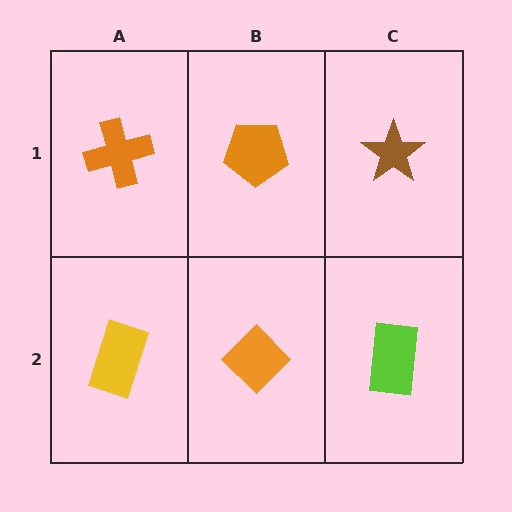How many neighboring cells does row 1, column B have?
3.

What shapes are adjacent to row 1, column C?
A lime rectangle (row 2, column C), an orange pentagon (row 1, column B).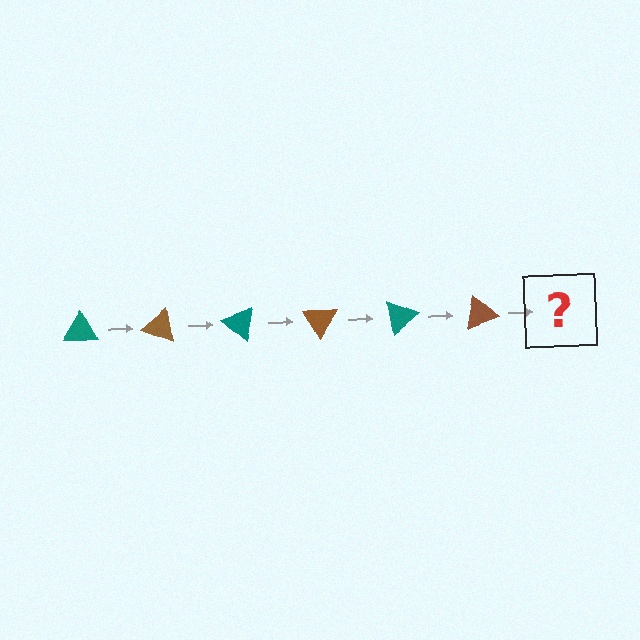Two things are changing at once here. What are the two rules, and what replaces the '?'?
The two rules are that it rotates 20 degrees each step and the color cycles through teal and brown. The '?' should be a teal triangle, rotated 120 degrees from the start.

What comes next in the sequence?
The next element should be a teal triangle, rotated 120 degrees from the start.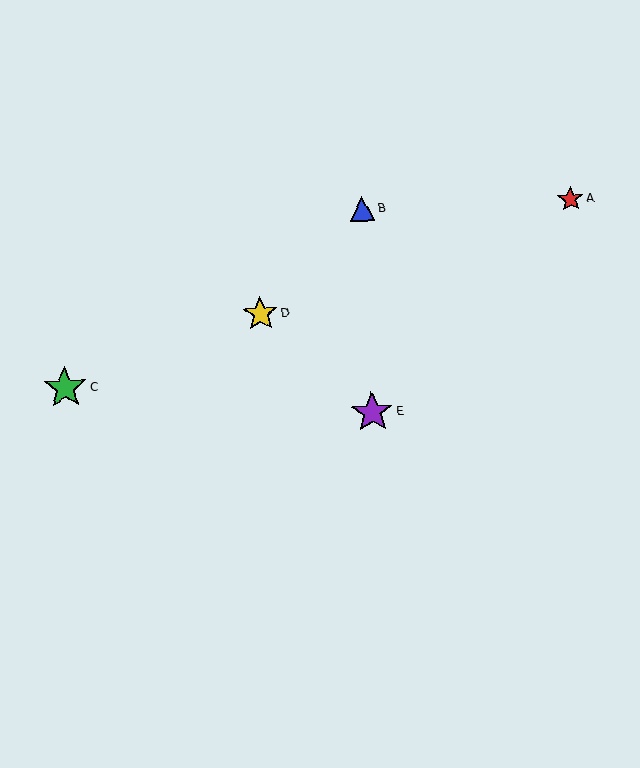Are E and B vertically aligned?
Yes, both are at x≈372.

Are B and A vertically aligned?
No, B is at x≈362 and A is at x≈571.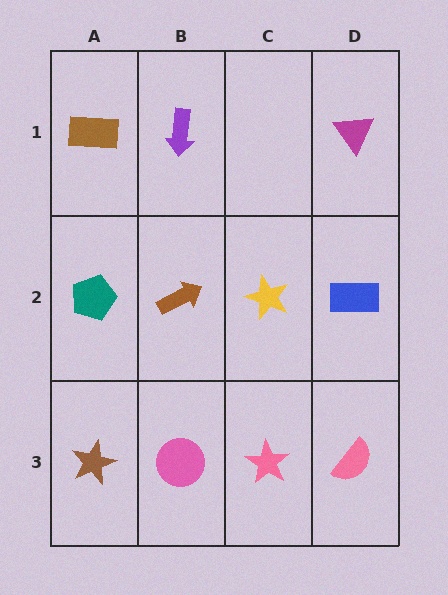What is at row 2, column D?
A blue rectangle.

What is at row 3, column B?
A pink circle.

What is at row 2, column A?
A teal pentagon.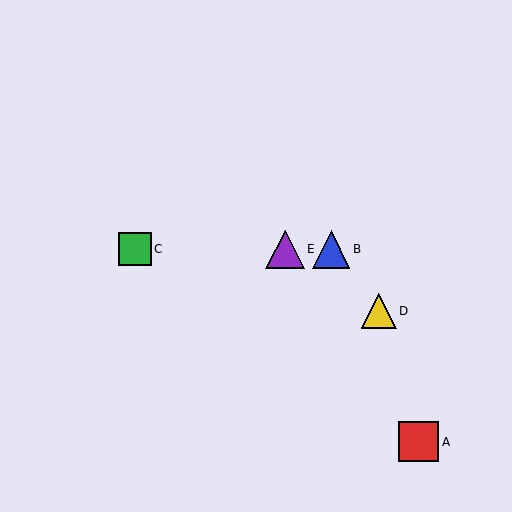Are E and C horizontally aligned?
Yes, both are at y≈249.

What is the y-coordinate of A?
Object A is at y≈442.